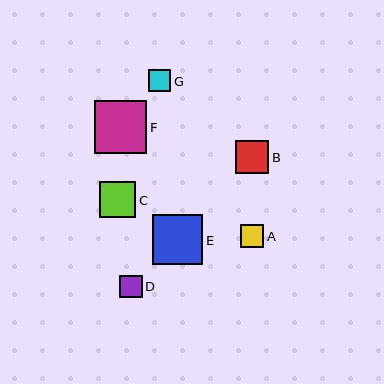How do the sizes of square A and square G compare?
Square A and square G are approximately the same size.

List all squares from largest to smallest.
From largest to smallest: F, E, C, B, D, A, G.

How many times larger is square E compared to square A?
Square E is approximately 2.2 times the size of square A.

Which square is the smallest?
Square G is the smallest with a size of approximately 22 pixels.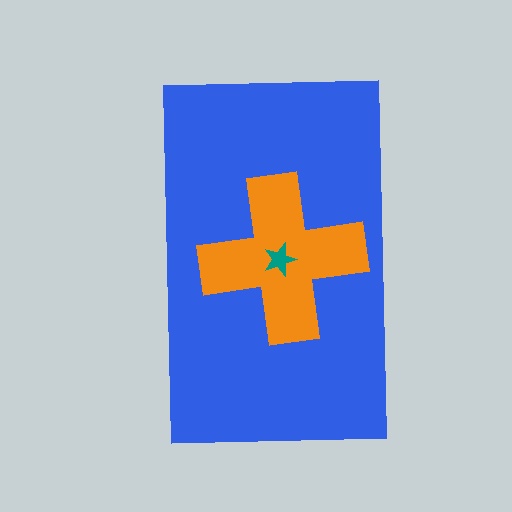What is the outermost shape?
The blue rectangle.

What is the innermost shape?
The teal star.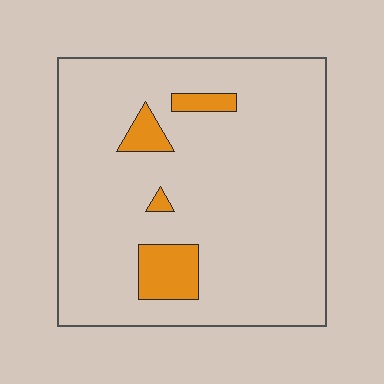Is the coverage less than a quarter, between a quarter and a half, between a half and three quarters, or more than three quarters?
Less than a quarter.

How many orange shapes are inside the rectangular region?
4.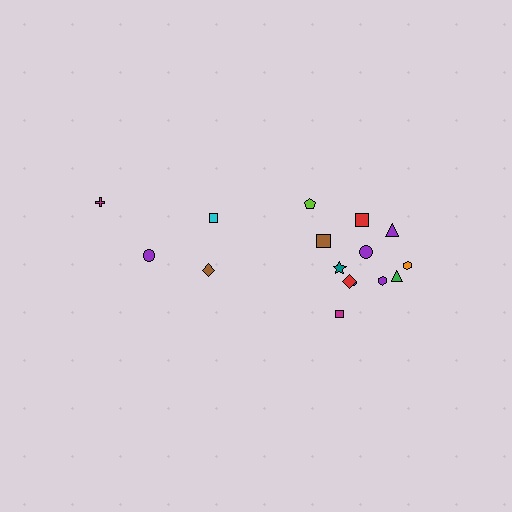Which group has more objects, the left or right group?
The right group.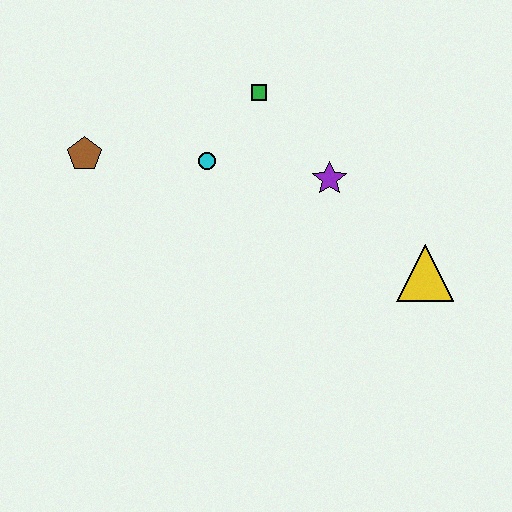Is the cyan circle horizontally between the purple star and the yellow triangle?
No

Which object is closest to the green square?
The cyan circle is closest to the green square.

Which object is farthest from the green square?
The yellow triangle is farthest from the green square.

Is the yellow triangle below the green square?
Yes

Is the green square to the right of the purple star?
No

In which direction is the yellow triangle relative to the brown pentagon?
The yellow triangle is to the right of the brown pentagon.